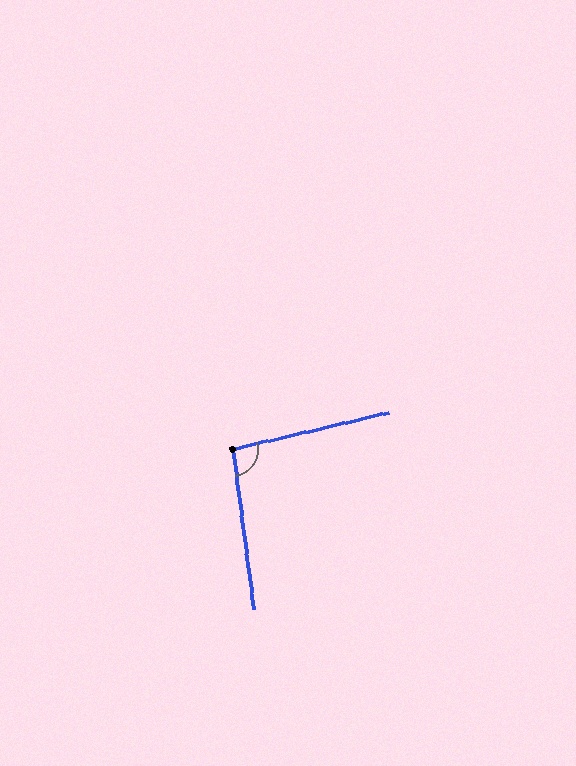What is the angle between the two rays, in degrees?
Approximately 96 degrees.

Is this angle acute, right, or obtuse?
It is obtuse.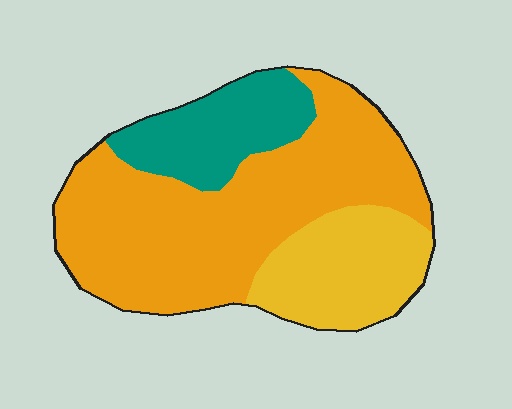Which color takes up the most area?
Orange, at roughly 60%.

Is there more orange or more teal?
Orange.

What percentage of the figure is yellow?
Yellow takes up between a sixth and a third of the figure.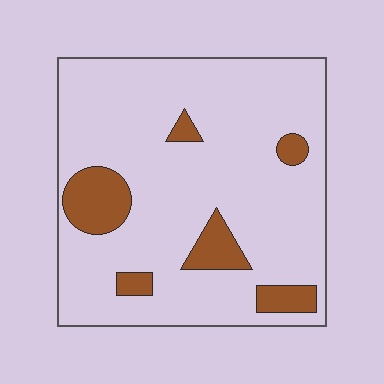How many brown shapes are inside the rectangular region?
6.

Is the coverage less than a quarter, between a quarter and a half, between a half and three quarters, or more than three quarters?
Less than a quarter.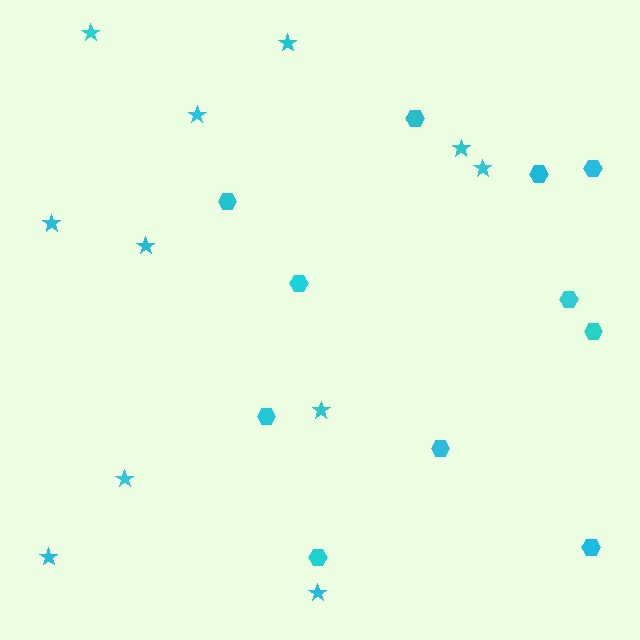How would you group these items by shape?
There are 2 groups: one group of hexagons (11) and one group of stars (11).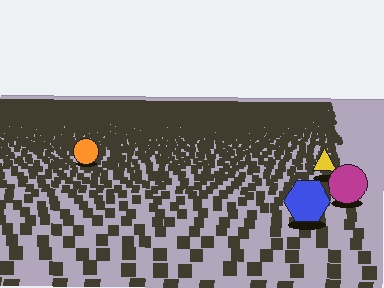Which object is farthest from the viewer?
The orange circle is farthest from the viewer. It appears smaller and the ground texture around it is denser.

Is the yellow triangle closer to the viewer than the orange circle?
Yes. The yellow triangle is closer — you can tell from the texture gradient: the ground texture is coarser near it.